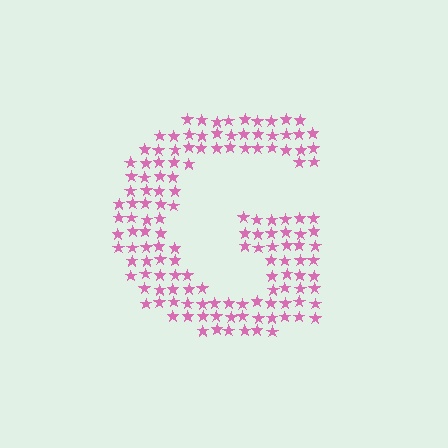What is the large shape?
The large shape is the letter G.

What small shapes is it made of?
It is made of small stars.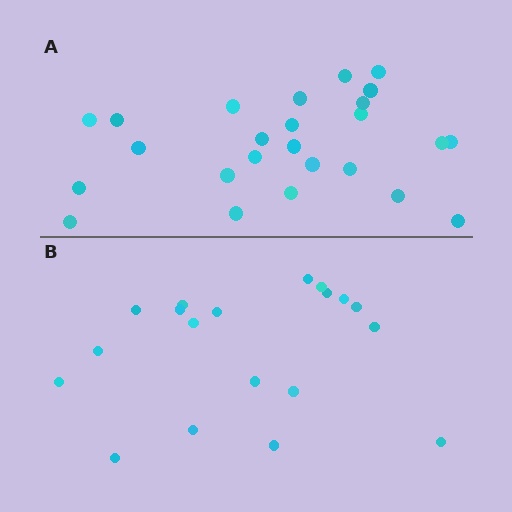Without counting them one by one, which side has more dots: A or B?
Region A (the top region) has more dots.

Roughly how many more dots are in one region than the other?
Region A has about 6 more dots than region B.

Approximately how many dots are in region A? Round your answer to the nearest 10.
About 20 dots. (The exact count is 25, which rounds to 20.)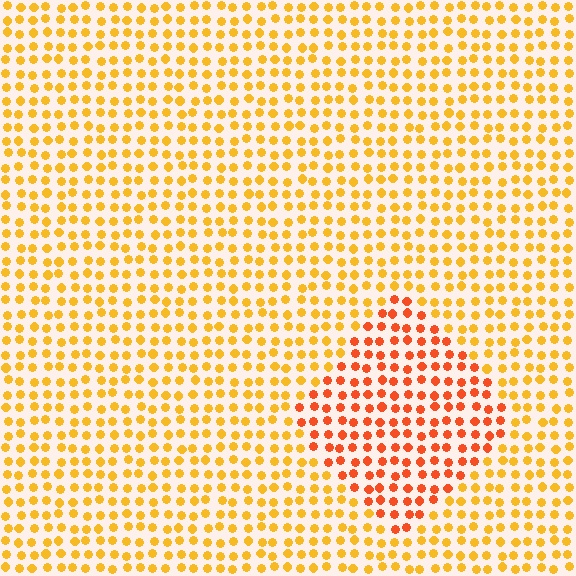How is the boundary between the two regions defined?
The boundary is defined purely by a slight shift in hue (about 31 degrees). Spacing, size, and orientation are identical on both sides.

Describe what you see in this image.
The image is filled with small yellow elements in a uniform arrangement. A diamond-shaped region is visible where the elements are tinted to a slightly different hue, forming a subtle color boundary.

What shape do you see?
I see a diamond.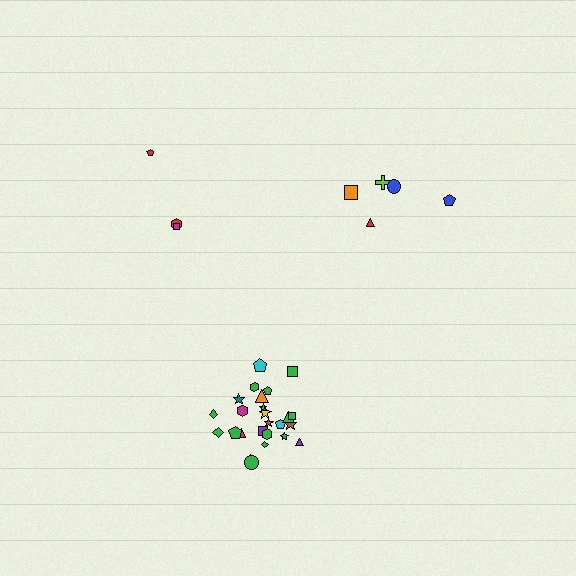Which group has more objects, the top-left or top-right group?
The top-right group.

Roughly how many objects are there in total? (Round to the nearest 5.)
Roughly 35 objects in total.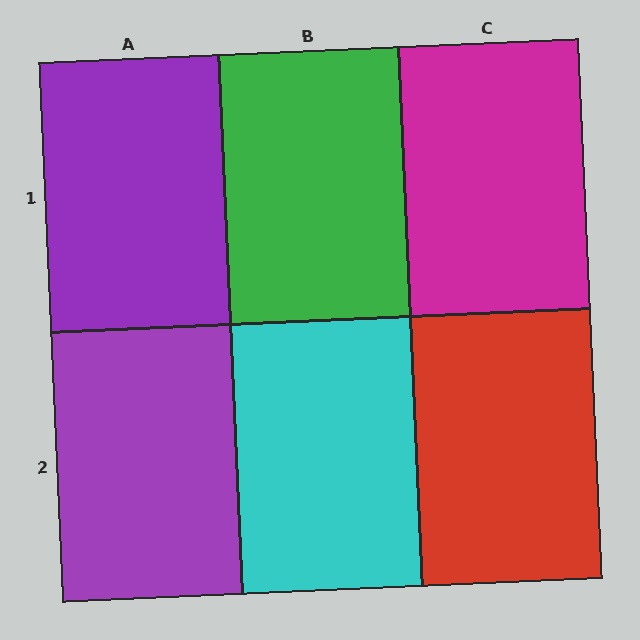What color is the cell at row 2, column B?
Cyan.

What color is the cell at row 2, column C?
Red.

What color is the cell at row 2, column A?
Purple.